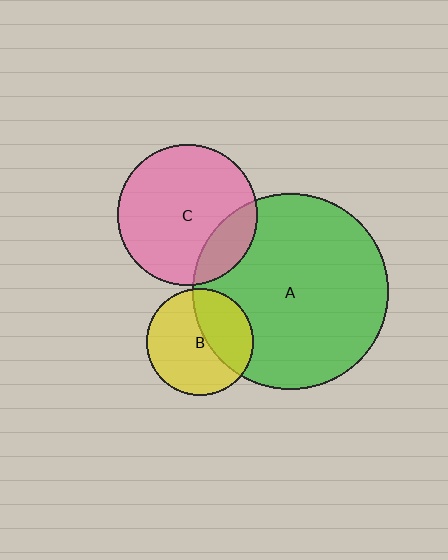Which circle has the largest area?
Circle A (green).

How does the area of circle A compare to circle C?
Approximately 1.9 times.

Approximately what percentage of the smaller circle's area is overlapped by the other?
Approximately 20%.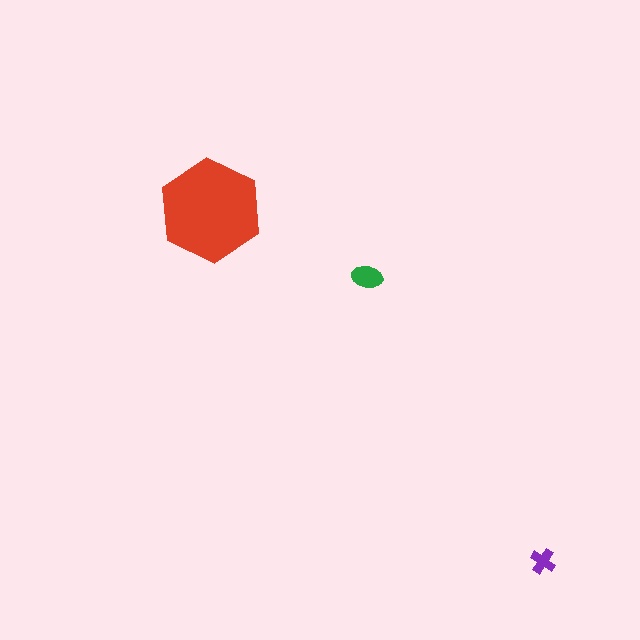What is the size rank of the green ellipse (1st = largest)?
2nd.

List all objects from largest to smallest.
The red hexagon, the green ellipse, the purple cross.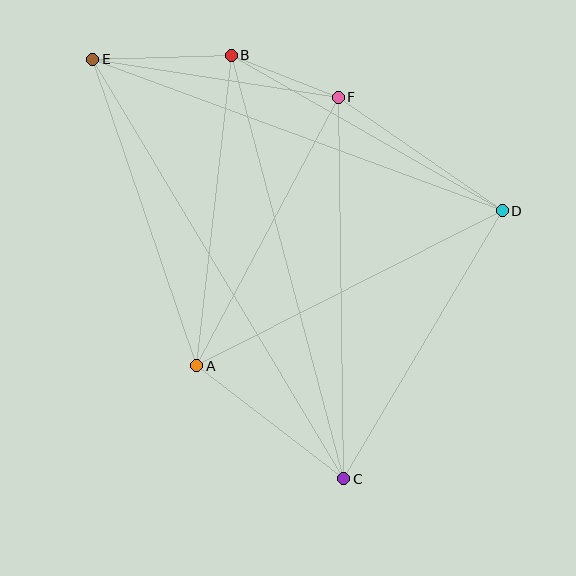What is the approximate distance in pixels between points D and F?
The distance between D and F is approximately 200 pixels.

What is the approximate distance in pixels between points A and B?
The distance between A and B is approximately 313 pixels.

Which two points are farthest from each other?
Points C and E are farthest from each other.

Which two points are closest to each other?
Points B and F are closest to each other.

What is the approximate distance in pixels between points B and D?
The distance between B and D is approximately 313 pixels.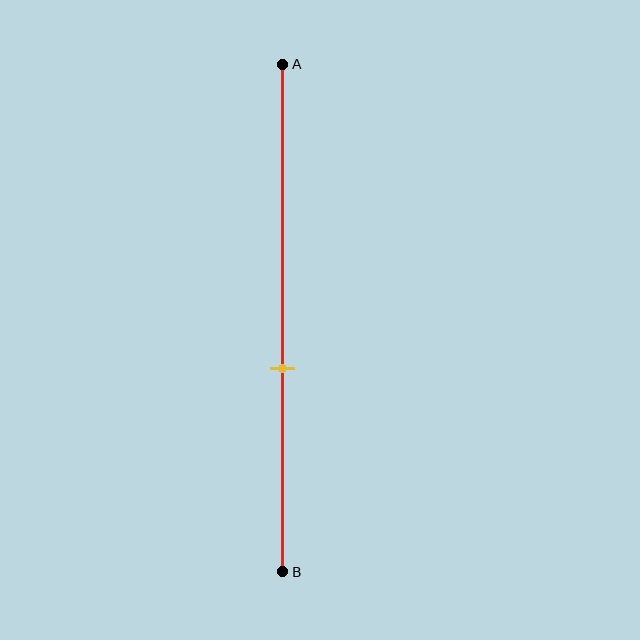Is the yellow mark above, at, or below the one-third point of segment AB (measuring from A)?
The yellow mark is below the one-third point of segment AB.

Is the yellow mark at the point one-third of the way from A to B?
No, the mark is at about 60% from A, not at the 33% one-third point.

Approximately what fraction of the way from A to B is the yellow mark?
The yellow mark is approximately 60% of the way from A to B.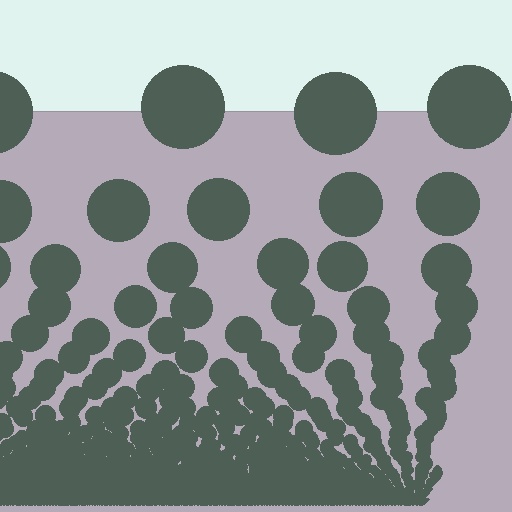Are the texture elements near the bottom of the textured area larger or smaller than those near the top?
Smaller. The gradient is inverted — elements near the bottom are smaller and denser.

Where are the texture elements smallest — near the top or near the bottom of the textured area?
Near the bottom.